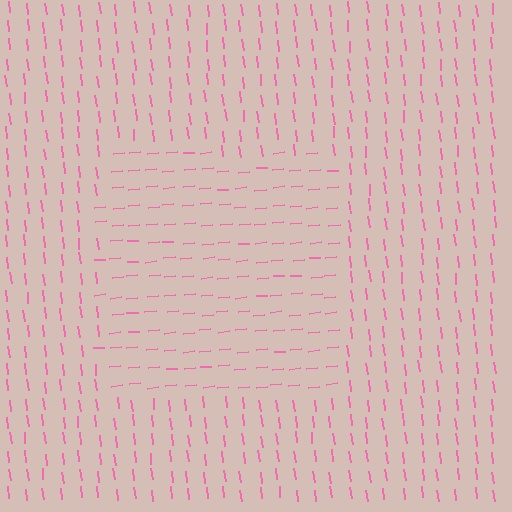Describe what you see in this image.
The image is filled with small pink line segments. A rectangle region in the image has lines oriented differently from the surrounding lines, creating a visible texture boundary.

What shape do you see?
I see a rectangle.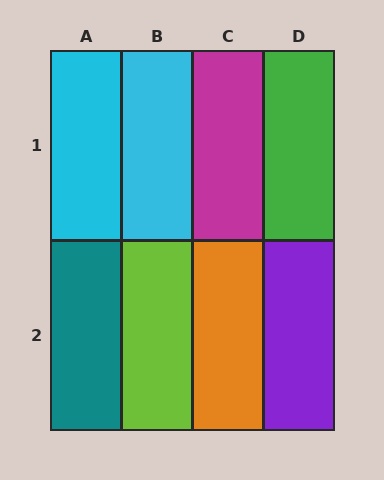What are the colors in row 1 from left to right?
Cyan, cyan, magenta, green.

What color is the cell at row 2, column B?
Lime.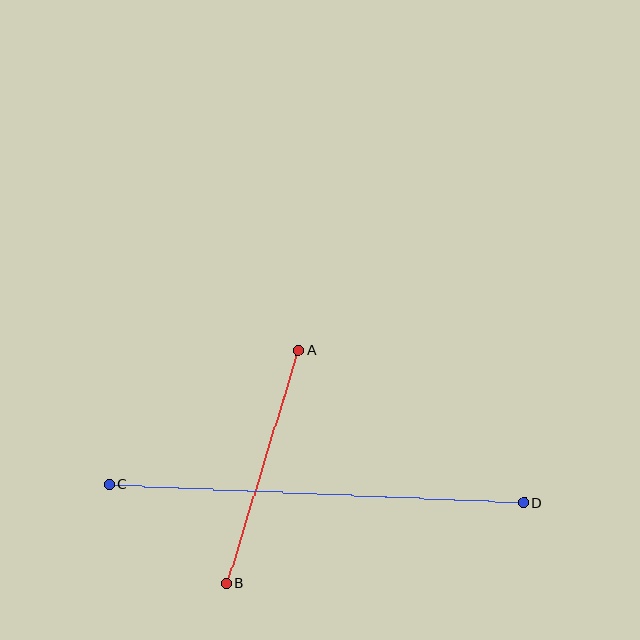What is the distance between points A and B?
The distance is approximately 243 pixels.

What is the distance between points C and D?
The distance is approximately 415 pixels.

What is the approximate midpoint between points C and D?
The midpoint is at approximately (316, 493) pixels.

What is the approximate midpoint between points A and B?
The midpoint is at approximately (262, 467) pixels.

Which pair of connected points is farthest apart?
Points C and D are farthest apart.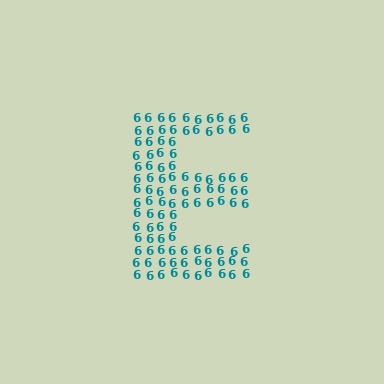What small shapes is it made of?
It is made of small digit 6's.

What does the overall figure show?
The overall figure shows the letter E.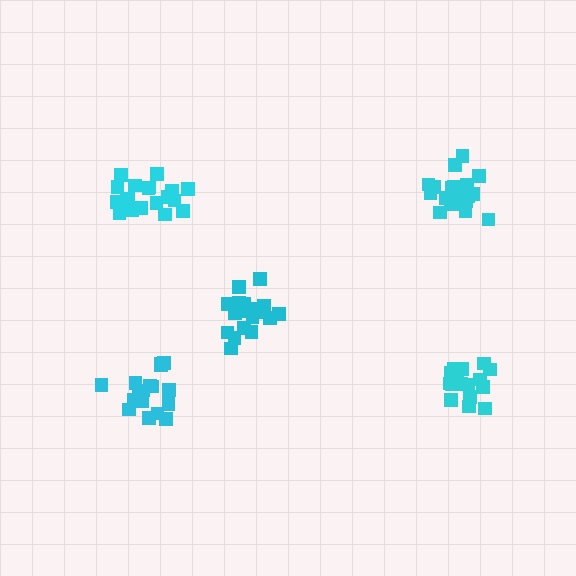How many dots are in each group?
Group 1: 20 dots, Group 2: 17 dots, Group 3: 19 dots, Group 4: 17 dots, Group 5: 20 dots (93 total).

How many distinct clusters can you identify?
There are 5 distinct clusters.